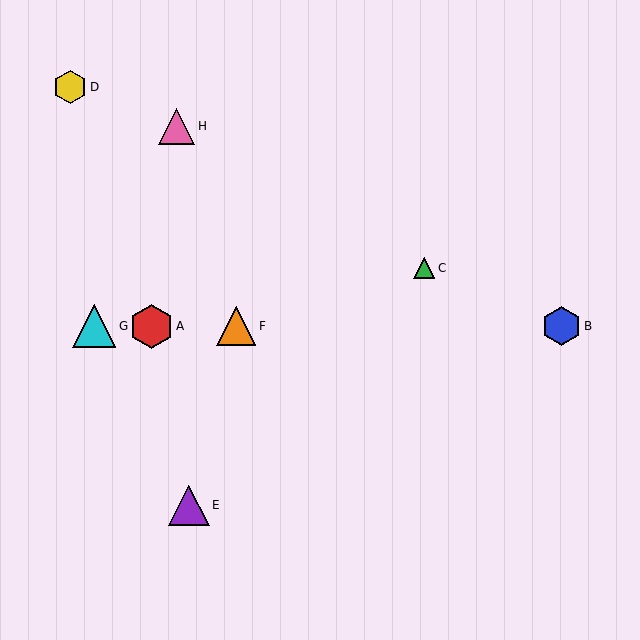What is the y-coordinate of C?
Object C is at y≈268.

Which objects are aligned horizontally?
Objects A, B, F, G are aligned horizontally.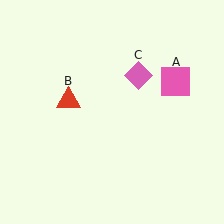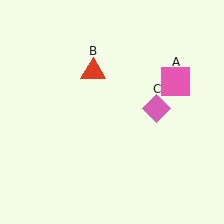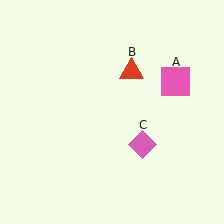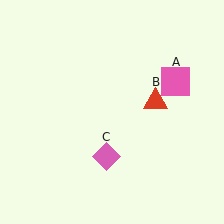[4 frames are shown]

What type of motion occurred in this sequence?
The red triangle (object B), pink diamond (object C) rotated clockwise around the center of the scene.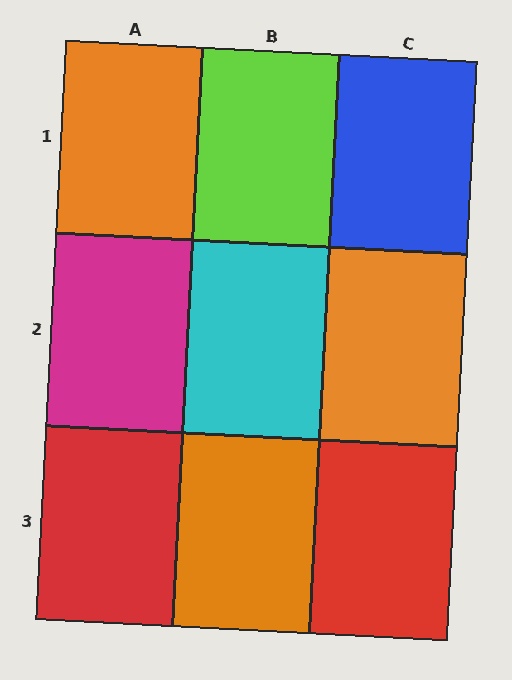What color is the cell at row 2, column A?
Magenta.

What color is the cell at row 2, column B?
Cyan.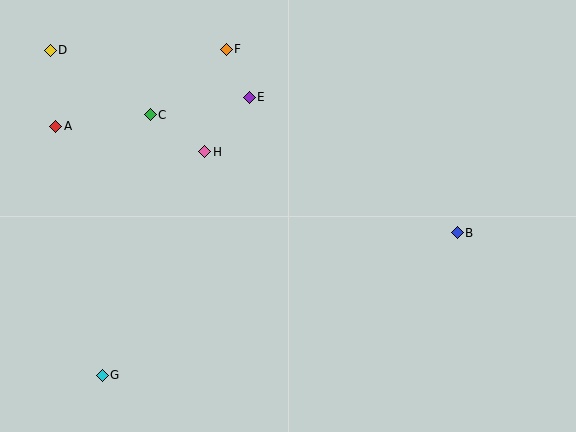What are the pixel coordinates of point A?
Point A is at (56, 126).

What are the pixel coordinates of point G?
Point G is at (102, 375).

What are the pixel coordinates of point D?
Point D is at (50, 50).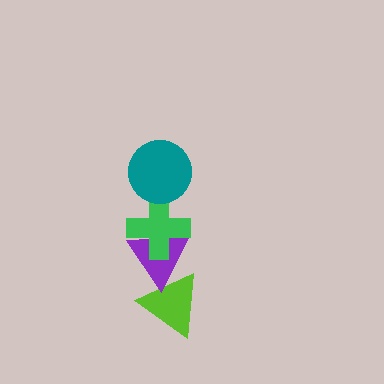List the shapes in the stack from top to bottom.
From top to bottom: the teal circle, the green cross, the purple triangle, the lime triangle.